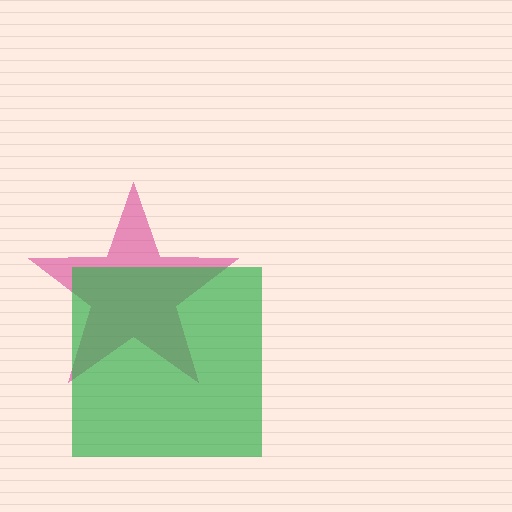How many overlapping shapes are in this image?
There are 2 overlapping shapes in the image.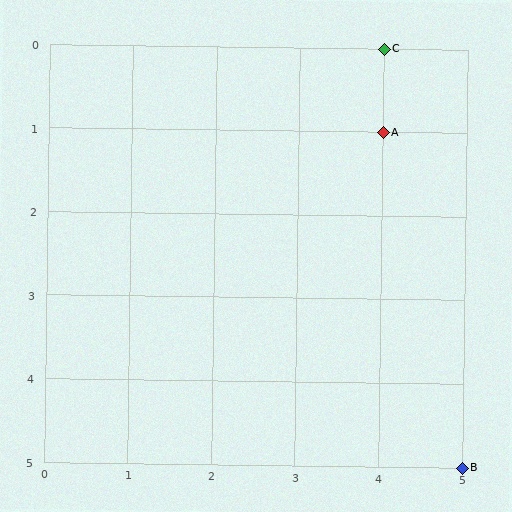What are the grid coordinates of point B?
Point B is at grid coordinates (5, 5).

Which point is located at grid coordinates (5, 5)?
Point B is at (5, 5).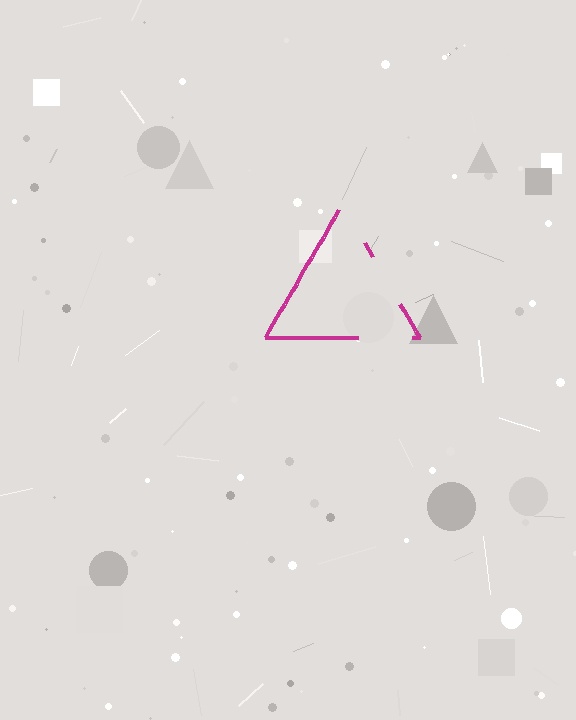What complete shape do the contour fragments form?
The contour fragments form a triangle.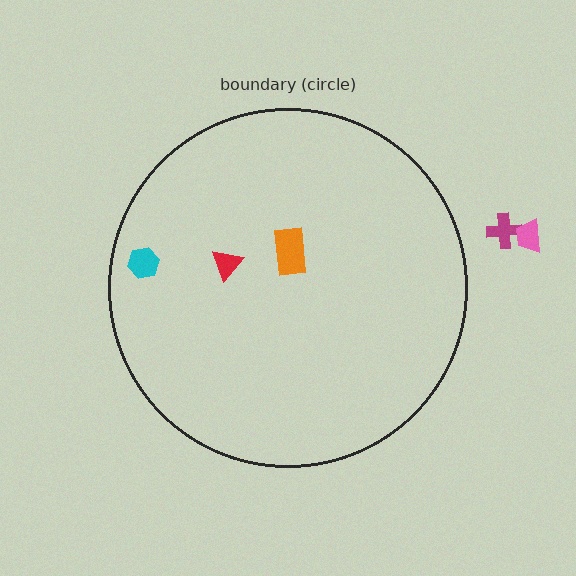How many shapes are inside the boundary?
3 inside, 2 outside.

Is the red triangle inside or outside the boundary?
Inside.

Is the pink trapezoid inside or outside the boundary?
Outside.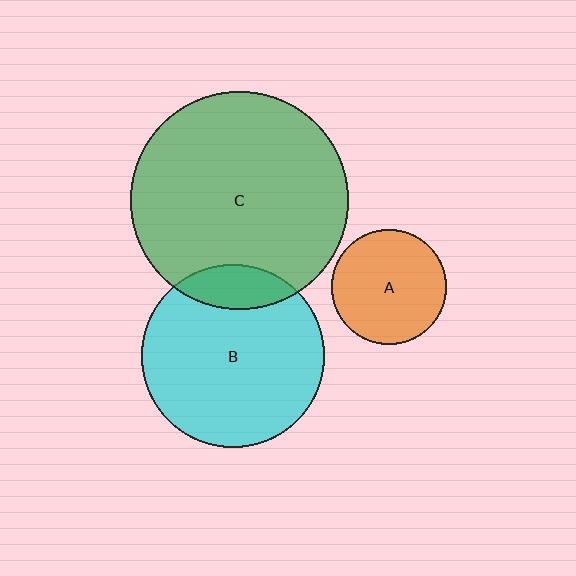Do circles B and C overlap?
Yes.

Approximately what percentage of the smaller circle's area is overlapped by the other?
Approximately 15%.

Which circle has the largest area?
Circle C (green).